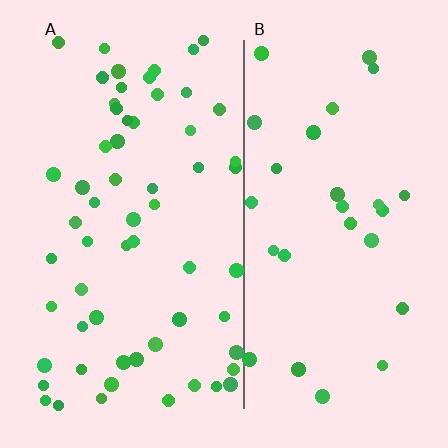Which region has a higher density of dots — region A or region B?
A (the left).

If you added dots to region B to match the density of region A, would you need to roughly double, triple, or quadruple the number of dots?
Approximately double.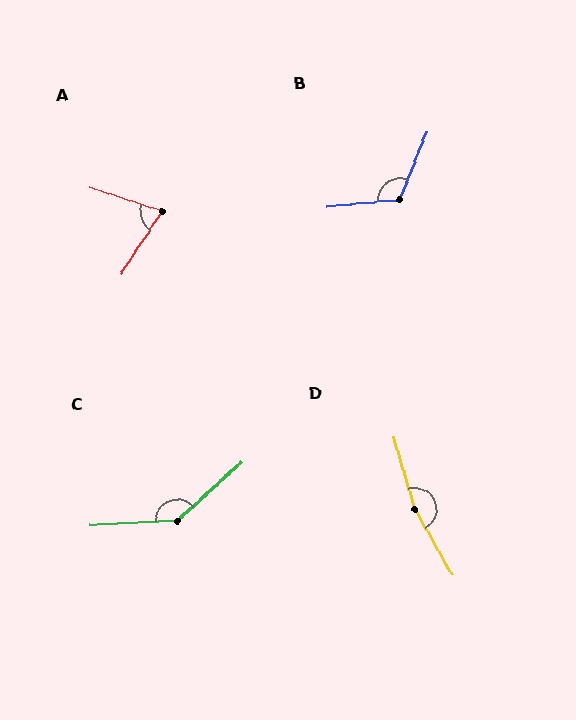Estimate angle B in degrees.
Approximately 117 degrees.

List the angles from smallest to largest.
A (75°), B (117°), C (140°), D (166°).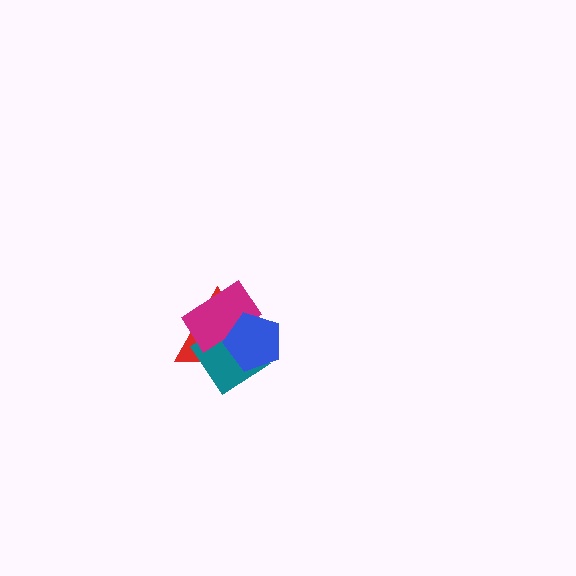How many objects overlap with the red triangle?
3 objects overlap with the red triangle.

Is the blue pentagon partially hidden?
No, no other shape covers it.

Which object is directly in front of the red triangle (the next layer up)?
The teal diamond is directly in front of the red triangle.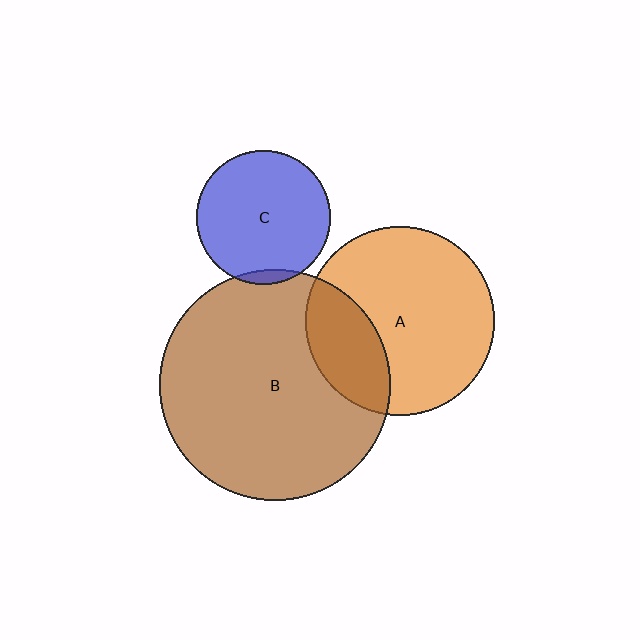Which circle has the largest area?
Circle B (brown).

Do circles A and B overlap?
Yes.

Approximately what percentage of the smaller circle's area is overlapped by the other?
Approximately 25%.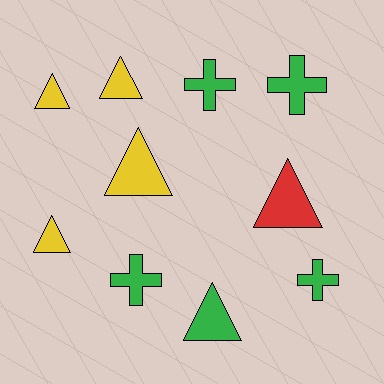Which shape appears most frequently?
Triangle, with 6 objects.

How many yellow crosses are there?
There are no yellow crosses.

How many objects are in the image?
There are 10 objects.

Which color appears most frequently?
Green, with 5 objects.